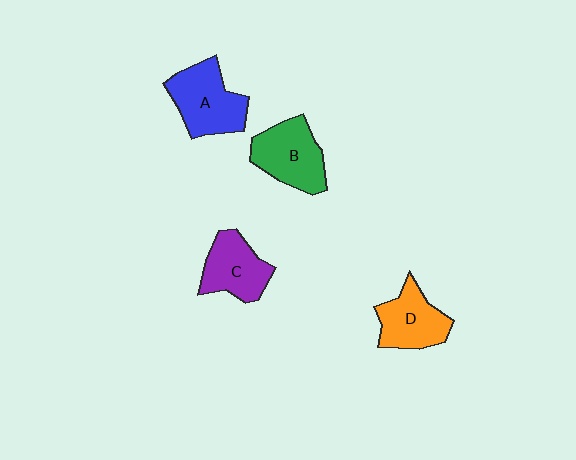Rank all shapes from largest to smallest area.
From largest to smallest: A (blue), B (green), D (orange), C (purple).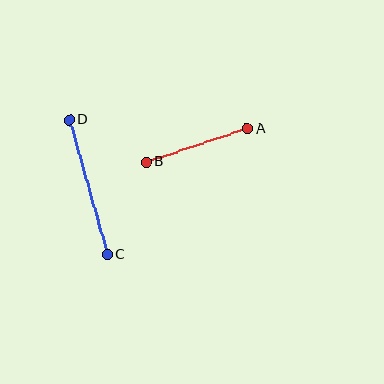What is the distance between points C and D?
The distance is approximately 140 pixels.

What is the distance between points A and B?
The distance is approximately 107 pixels.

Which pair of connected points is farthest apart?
Points C and D are farthest apart.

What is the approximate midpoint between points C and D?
The midpoint is at approximately (89, 187) pixels.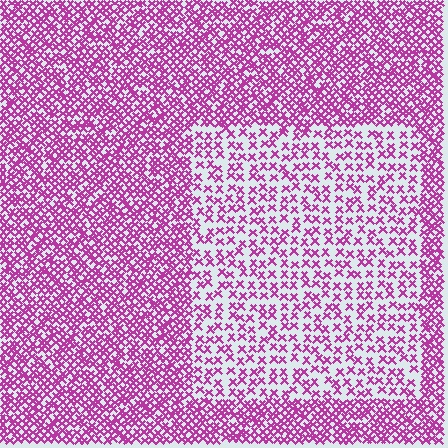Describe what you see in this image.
The image contains small magenta elements arranged at two different densities. A rectangle-shaped region is visible where the elements are less densely packed than the surrounding area.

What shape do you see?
I see a rectangle.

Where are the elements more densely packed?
The elements are more densely packed outside the rectangle boundary.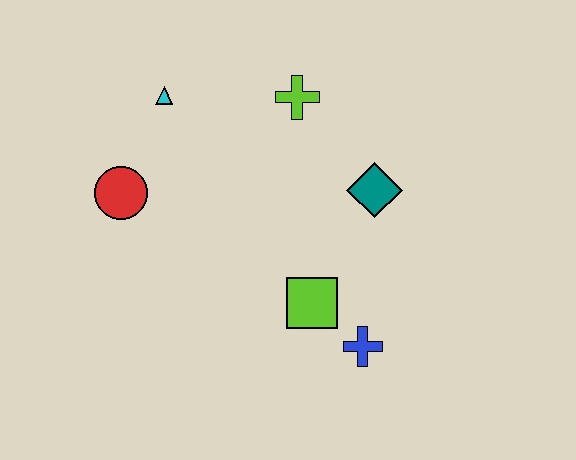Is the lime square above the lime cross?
No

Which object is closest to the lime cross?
The teal diamond is closest to the lime cross.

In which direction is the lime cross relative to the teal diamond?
The lime cross is above the teal diamond.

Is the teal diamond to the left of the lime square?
No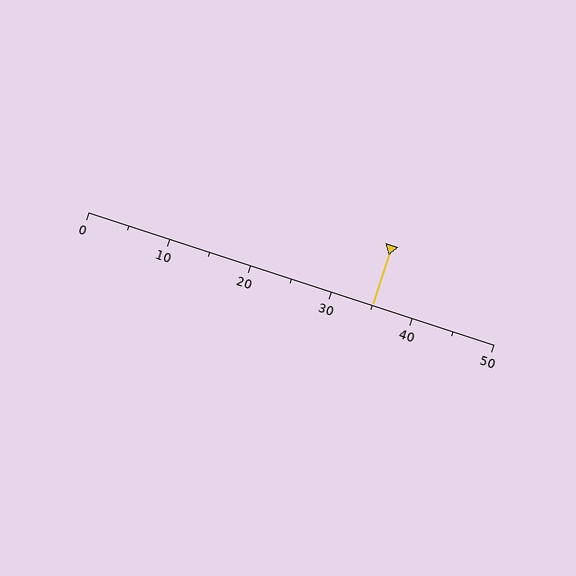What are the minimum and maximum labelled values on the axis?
The axis runs from 0 to 50.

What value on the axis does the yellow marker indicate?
The marker indicates approximately 35.